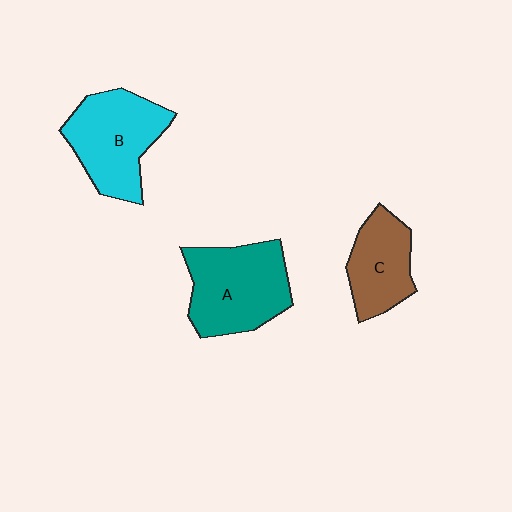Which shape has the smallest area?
Shape C (brown).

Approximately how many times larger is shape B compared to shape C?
Approximately 1.4 times.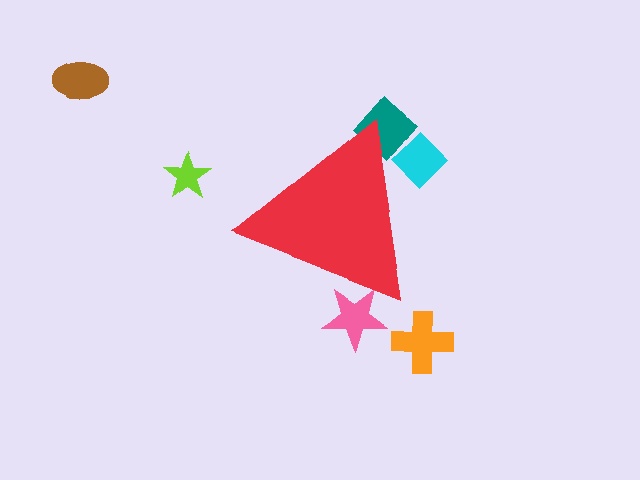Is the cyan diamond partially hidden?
Yes, the cyan diamond is partially hidden behind the red triangle.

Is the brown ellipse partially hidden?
No, the brown ellipse is fully visible.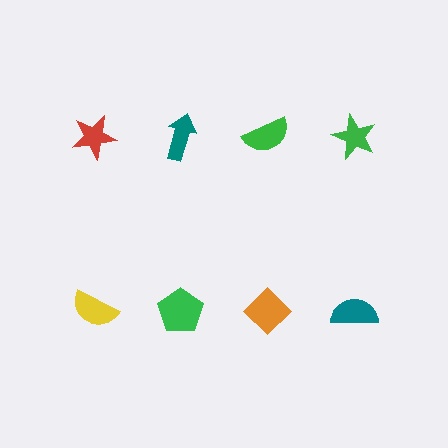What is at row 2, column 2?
A green pentagon.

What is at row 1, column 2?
A teal arrow.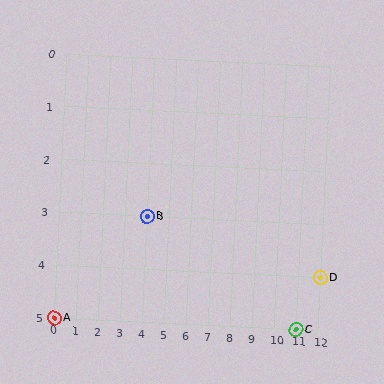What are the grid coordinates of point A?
Point A is at grid coordinates (0, 5).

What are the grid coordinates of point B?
Point B is at grid coordinates (4, 3).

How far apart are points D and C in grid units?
Points D and C are 1 column and 1 row apart (about 1.4 grid units diagonally).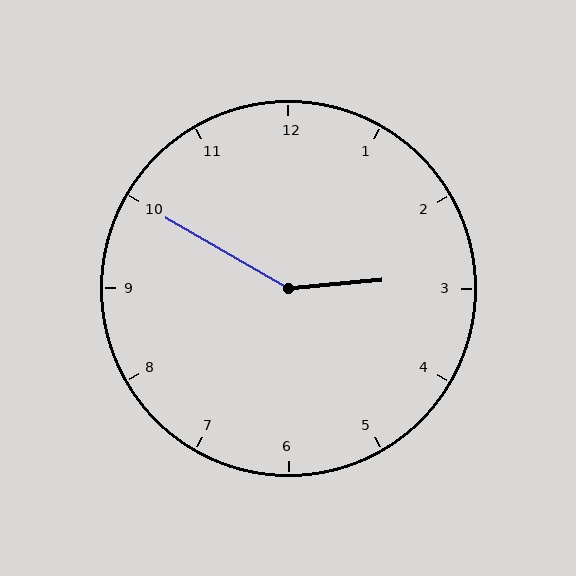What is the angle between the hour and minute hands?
Approximately 145 degrees.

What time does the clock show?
2:50.